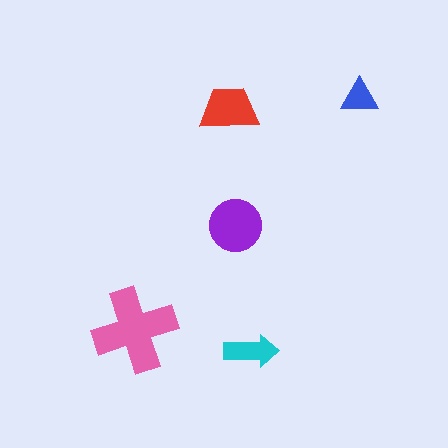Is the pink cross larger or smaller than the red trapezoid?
Larger.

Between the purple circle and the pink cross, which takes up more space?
The pink cross.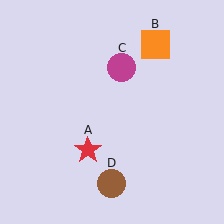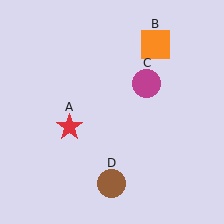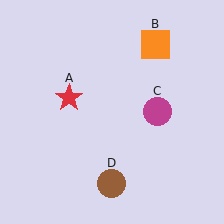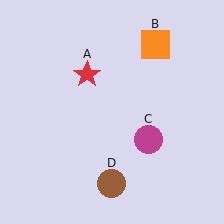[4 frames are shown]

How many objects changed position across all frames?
2 objects changed position: red star (object A), magenta circle (object C).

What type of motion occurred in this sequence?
The red star (object A), magenta circle (object C) rotated clockwise around the center of the scene.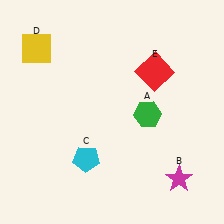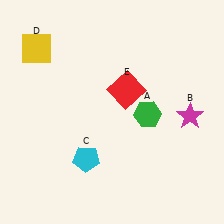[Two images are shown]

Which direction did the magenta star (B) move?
The magenta star (B) moved up.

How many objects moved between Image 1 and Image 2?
2 objects moved between the two images.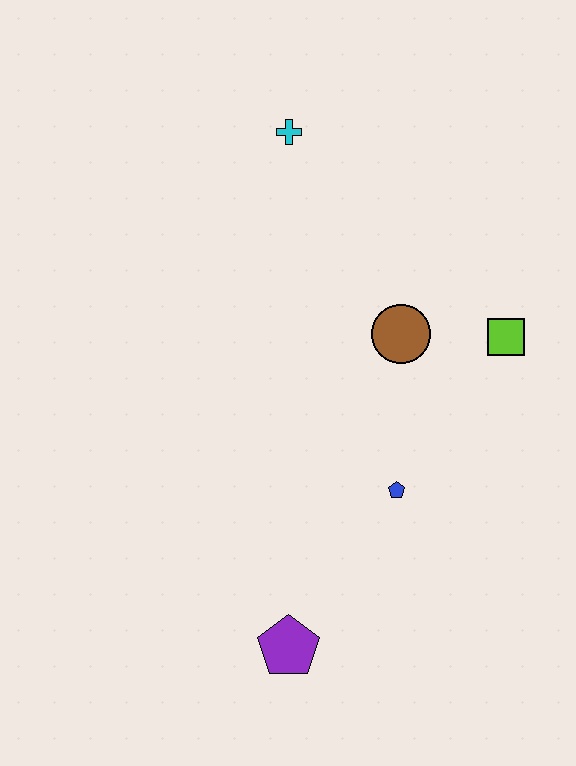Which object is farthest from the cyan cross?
The purple pentagon is farthest from the cyan cross.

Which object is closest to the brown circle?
The lime square is closest to the brown circle.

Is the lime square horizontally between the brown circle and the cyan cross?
No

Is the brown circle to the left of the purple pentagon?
No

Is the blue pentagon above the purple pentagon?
Yes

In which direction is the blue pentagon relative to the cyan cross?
The blue pentagon is below the cyan cross.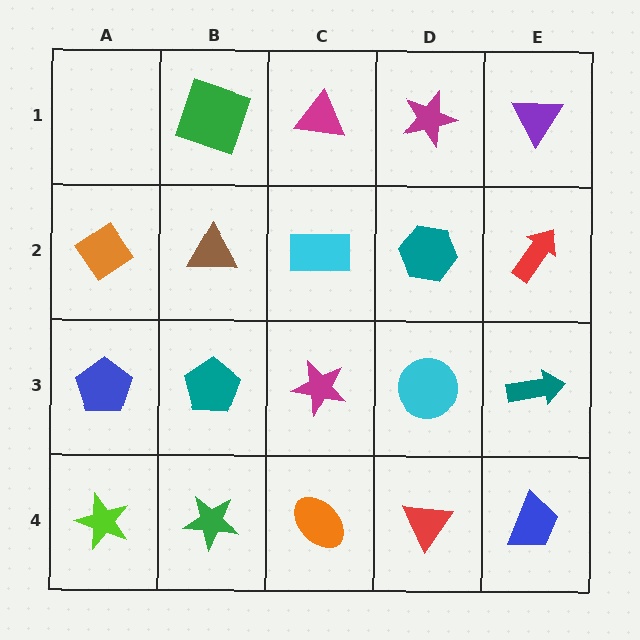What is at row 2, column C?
A cyan rectangle.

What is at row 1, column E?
A purple triangle.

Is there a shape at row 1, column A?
No, that cell is empty.